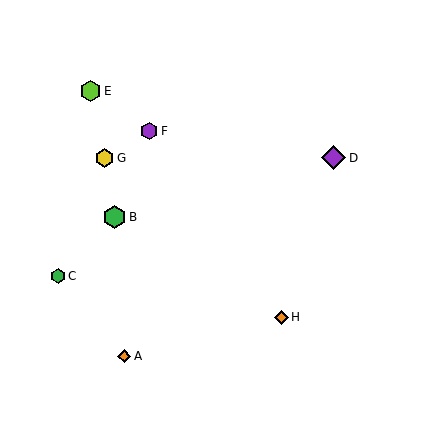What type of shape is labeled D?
Shape D is a purple diamond.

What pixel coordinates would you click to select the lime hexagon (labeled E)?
Click at (91, 91) to select the lime hexagon E.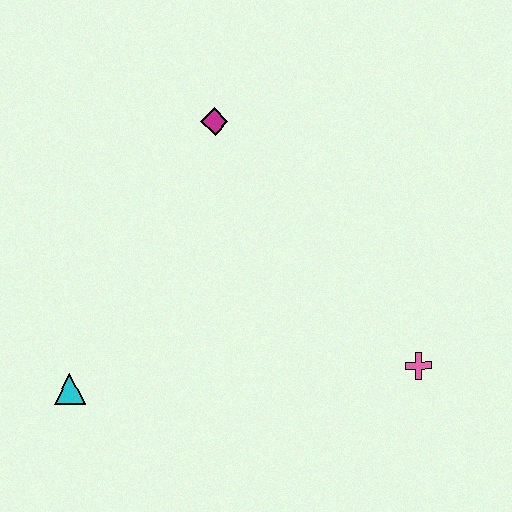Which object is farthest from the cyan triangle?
The pink cross is farthest from the cyan triangle.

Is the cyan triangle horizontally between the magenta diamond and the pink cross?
No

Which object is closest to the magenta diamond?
The cyan triangle is closest to the magenta diamond.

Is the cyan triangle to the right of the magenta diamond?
No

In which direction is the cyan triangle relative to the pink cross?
The cyan triangle is to the left of the pink cross.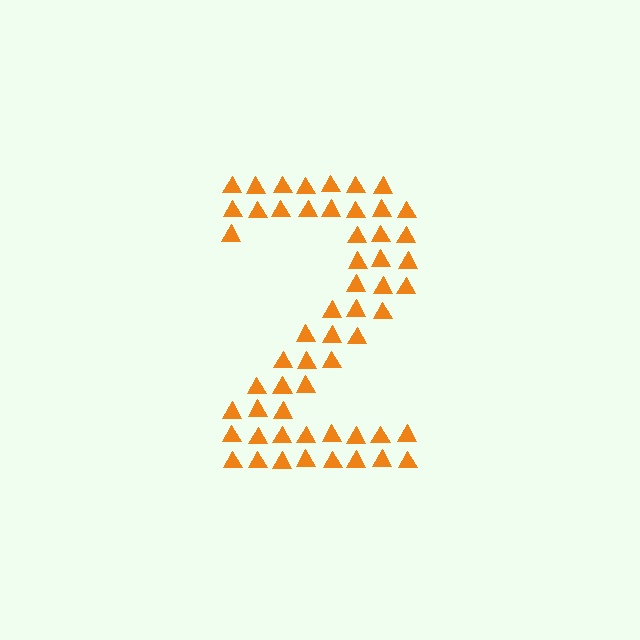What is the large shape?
The large shape is the digit 2.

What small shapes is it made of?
It is made of small triangles.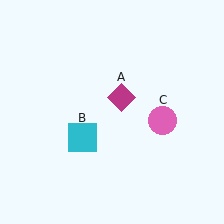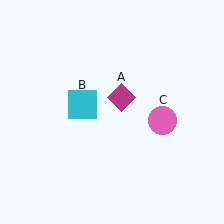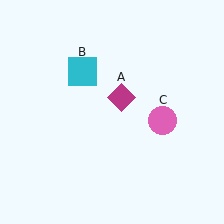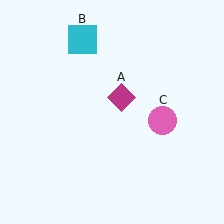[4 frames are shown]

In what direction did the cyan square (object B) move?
The cyan square (object B) moved up.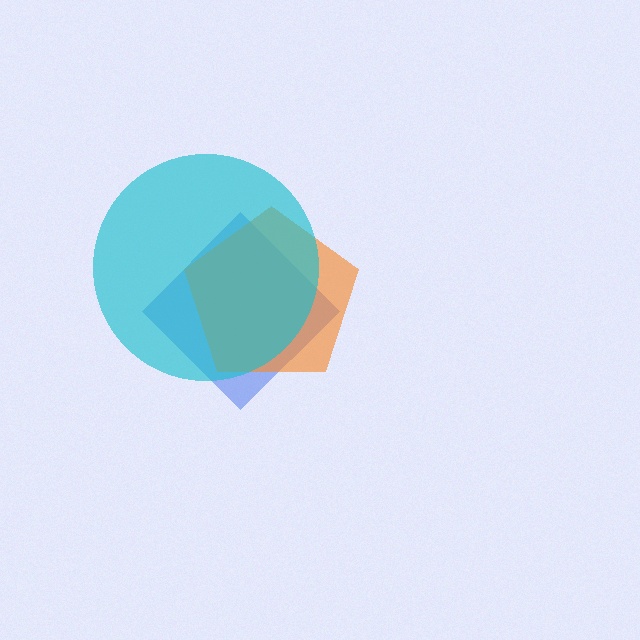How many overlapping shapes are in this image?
There are 3 overlapping shapes in the image.